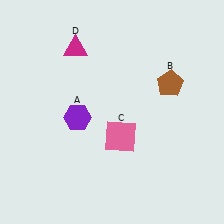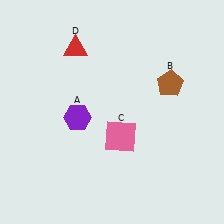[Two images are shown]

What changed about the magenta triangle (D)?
In Image 1, D is magenta. In Image 2, it changed to red.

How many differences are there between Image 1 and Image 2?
There is 1 difference between the two images.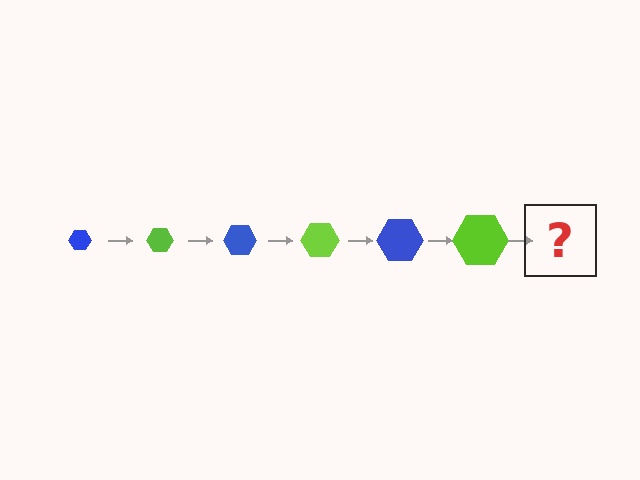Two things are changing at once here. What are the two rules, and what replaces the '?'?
The two rules are that the hexagon grows larger each step and the color cycles through blue and lime. The '?' should be a blue hexagon, larger than the previous one.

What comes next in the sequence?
The next element should be a blue hexagon, larger than the previous one.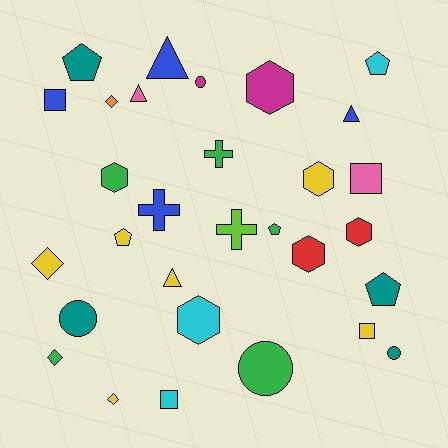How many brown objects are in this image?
There are no brown objects.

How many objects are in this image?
There are 30 objects.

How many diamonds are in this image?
There are 4 diamonds.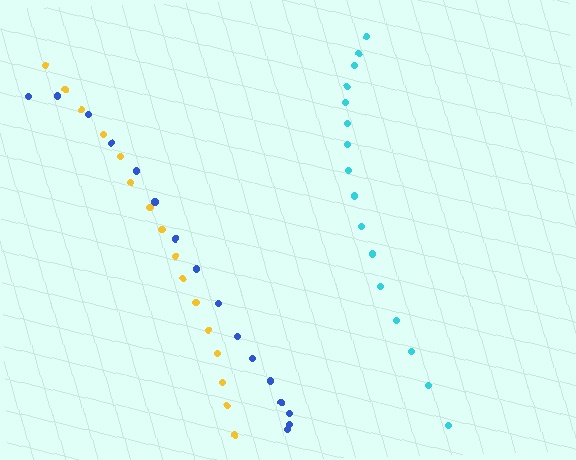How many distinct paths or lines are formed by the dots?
There are 3 distinct paths.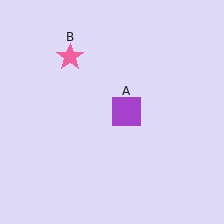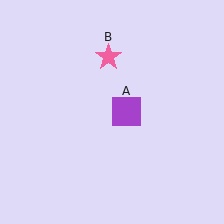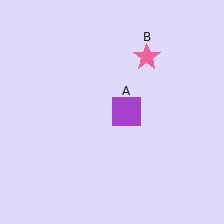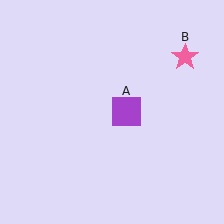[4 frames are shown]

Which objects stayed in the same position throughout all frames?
Purple square (object A) remained stationary.